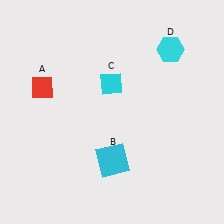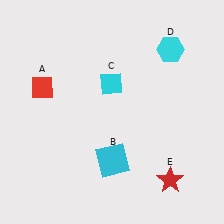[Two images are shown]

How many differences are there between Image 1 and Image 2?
There is 1 difference between the two images.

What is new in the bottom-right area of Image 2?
A red star (E) was added in the bottom-right area of Image 2.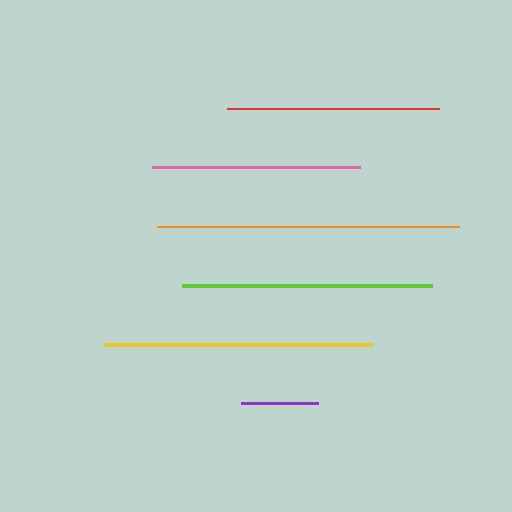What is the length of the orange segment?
The orange segment is approximately 302 pixels long.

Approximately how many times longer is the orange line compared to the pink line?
The orange line is approximately 1.5 times the length of the pink line.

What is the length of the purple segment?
The purple segment is approximately 76 pixels long.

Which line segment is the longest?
The orange line is the longest at approximately 302 pixels.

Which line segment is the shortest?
The purple line is the shortest at approximately 76 pixels.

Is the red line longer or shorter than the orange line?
The orange line is longer than the red line.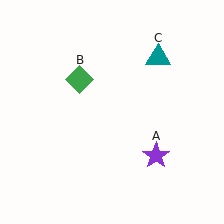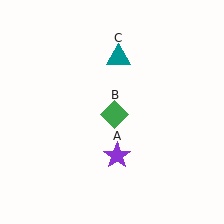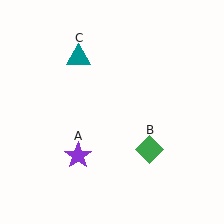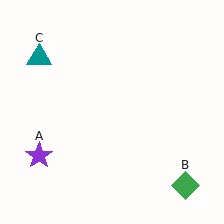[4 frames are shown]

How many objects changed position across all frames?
3 objects changed position: purple star (object A), green diamond (object B), teal triangle (object C).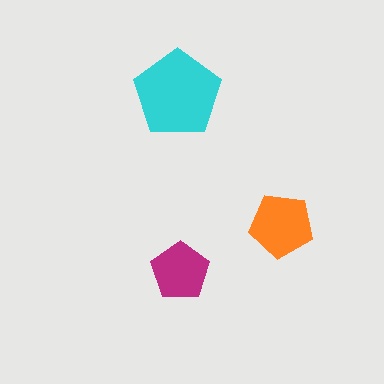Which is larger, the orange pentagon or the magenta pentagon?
The orange one.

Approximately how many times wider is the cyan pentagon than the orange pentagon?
About 1.5 times wider.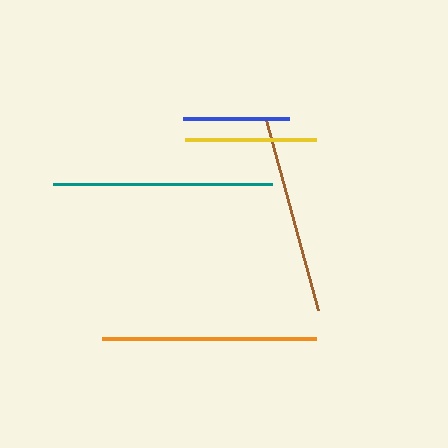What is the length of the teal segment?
The teal segment is approximately 219 pixels long.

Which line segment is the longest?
The teal line is the longest at approximately 219 pixels.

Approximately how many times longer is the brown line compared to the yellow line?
The brown line is approximately 1.5 times the length of the yellow line.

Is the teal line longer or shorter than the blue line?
The teal line is longer than the blue line.